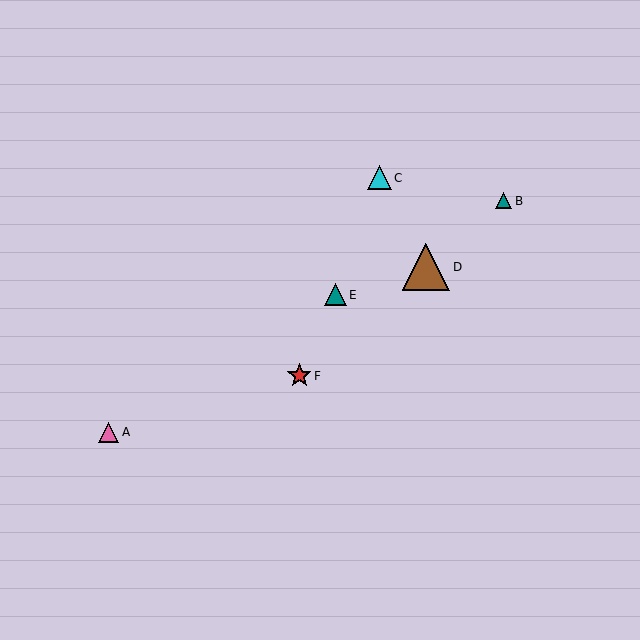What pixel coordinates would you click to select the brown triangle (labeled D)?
Click at (426, 267) to select the brown triangle D.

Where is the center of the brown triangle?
The center of the brown triangle is at (426, 267).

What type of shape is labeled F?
Shape F is a red star.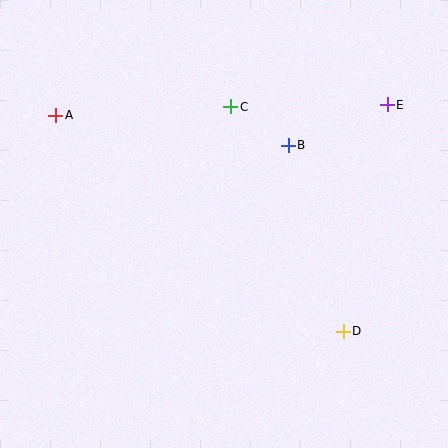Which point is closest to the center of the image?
Point B at (288, 145) is closest to the center.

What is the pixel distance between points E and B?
The distance between E and B is 107 pixels.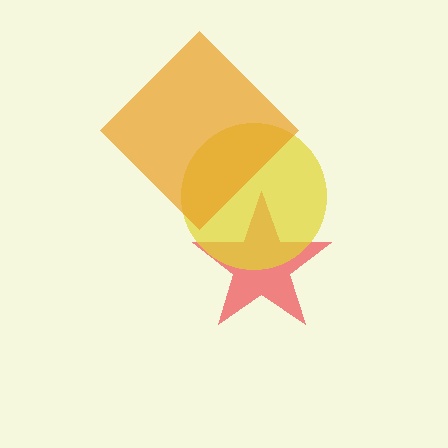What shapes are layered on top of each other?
The layered shapes are: a red star, a yellow circle, an orange diamond.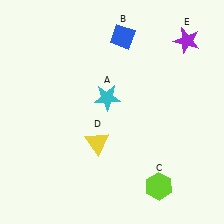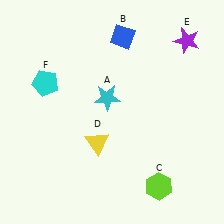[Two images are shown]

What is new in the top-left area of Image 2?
A cyan pentagon (F) was added in the top-left area of Image 2.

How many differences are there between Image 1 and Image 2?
There is 1 difference between the two images.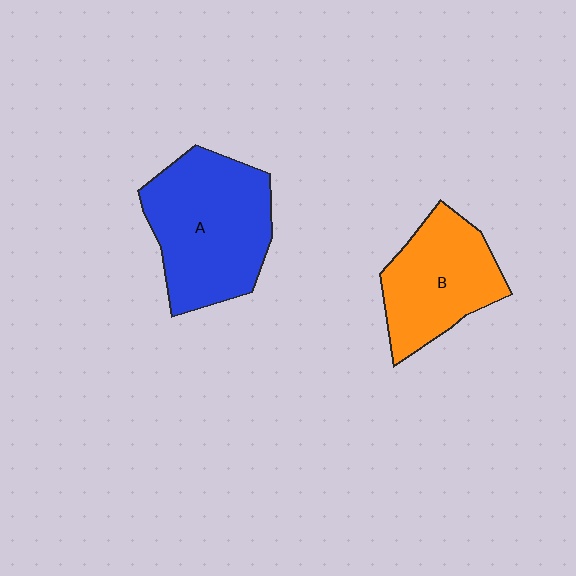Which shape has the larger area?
Shape A (blue).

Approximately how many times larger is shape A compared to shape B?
Approximately 1.3 times.